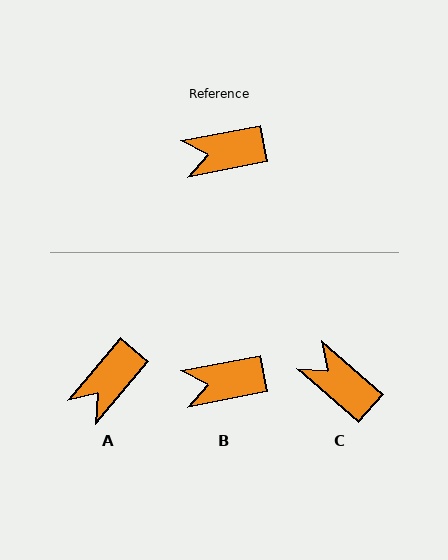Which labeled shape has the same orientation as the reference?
B.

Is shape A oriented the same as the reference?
No, it is off by about 38 degrees.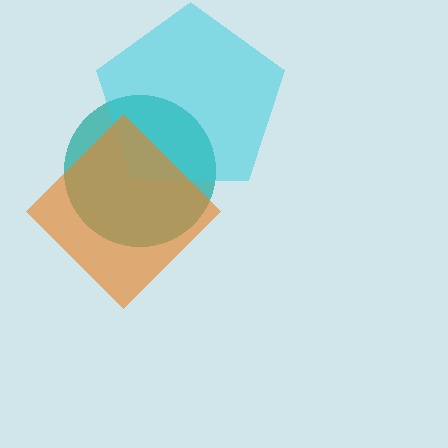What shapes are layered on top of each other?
The layered shapes are: a teal circle, a cyan pentagon, an orange diamond.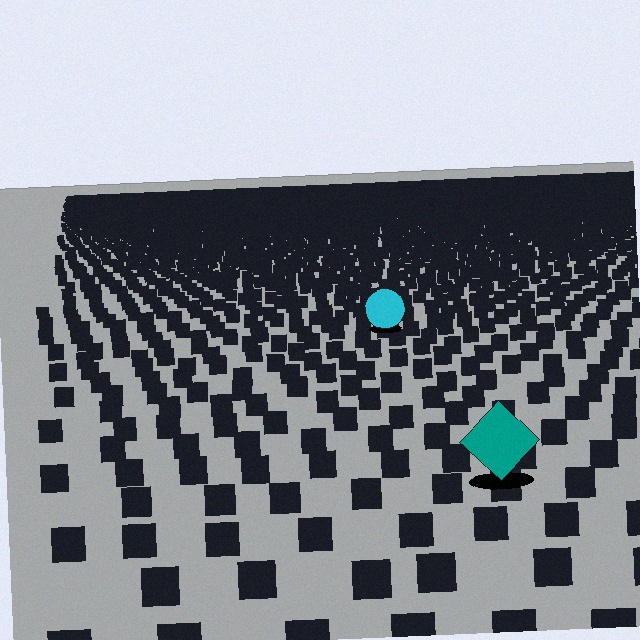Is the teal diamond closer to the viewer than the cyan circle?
Yes. The teal diamond is closer — you can tell from the texture gradient: the ground texture is coarser near it.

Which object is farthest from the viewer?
The cyan circle is farthest from the viewer. It appears smaller and the ground texture around it is denser.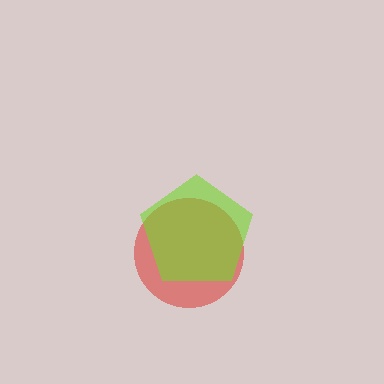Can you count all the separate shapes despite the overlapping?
Yes, there are 2 separate shapes.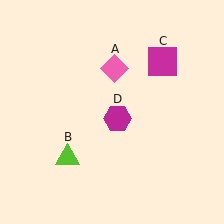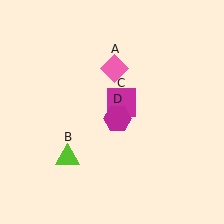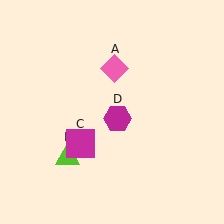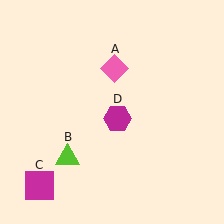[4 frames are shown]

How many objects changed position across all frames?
1 object changed position: magenta square (object C).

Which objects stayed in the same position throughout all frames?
Pink diamond (object A) and lime triangle (object B) and magenta hexagon (object D) remained stationary.